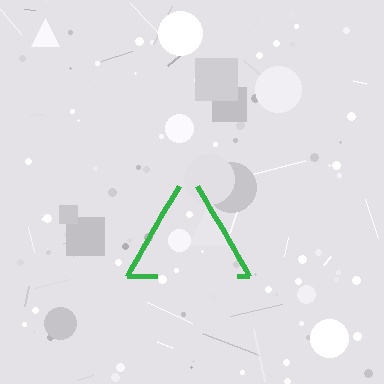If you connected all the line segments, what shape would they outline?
They would outline a triangle.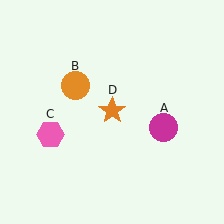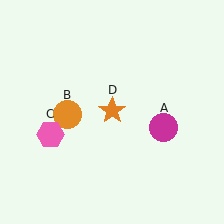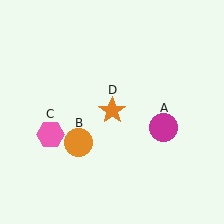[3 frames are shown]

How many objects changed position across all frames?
1 object changed position: orange circle (object B).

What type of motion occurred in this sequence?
The orange circle (object B) rotated counterclockwise around the center of the scene.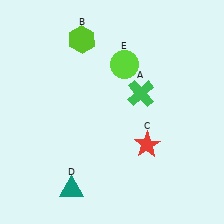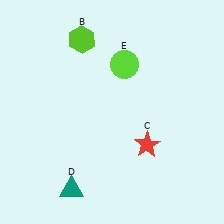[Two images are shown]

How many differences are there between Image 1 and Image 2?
There is 1 difference between the two images.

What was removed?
The green cross (A) was removed in Image 2.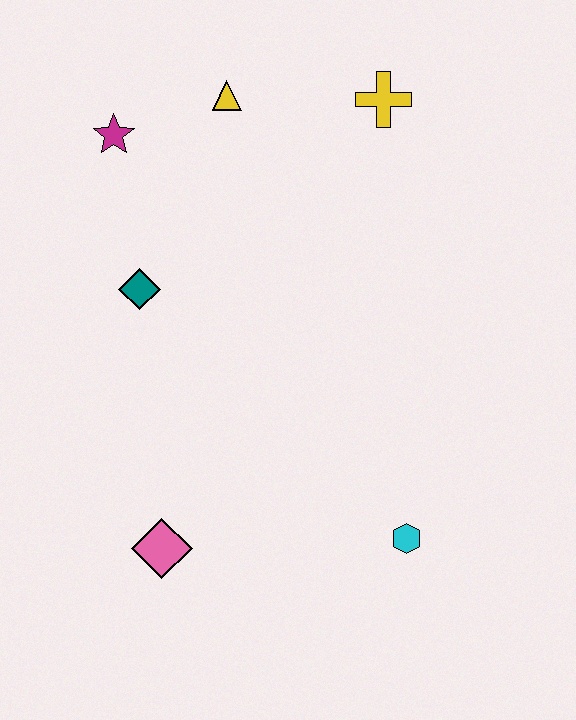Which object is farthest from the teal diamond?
The cyan hexagon is farthest from the teal diamond.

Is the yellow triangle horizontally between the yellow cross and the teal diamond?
Yes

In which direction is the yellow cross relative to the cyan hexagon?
The yellow cross is above the cyan hexagon.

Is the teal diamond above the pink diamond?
Yes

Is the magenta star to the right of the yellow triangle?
No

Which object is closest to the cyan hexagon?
The pink diamond is closest to the cyan hexagon.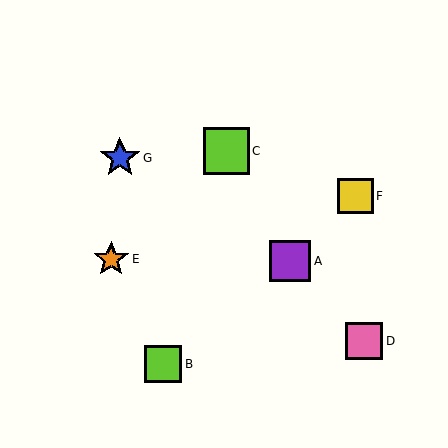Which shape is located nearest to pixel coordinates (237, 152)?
The lime square (labeled C) at (226, 151) is nearest to that location.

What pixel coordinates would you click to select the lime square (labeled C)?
Click at (226, 151) to select the lime square C.